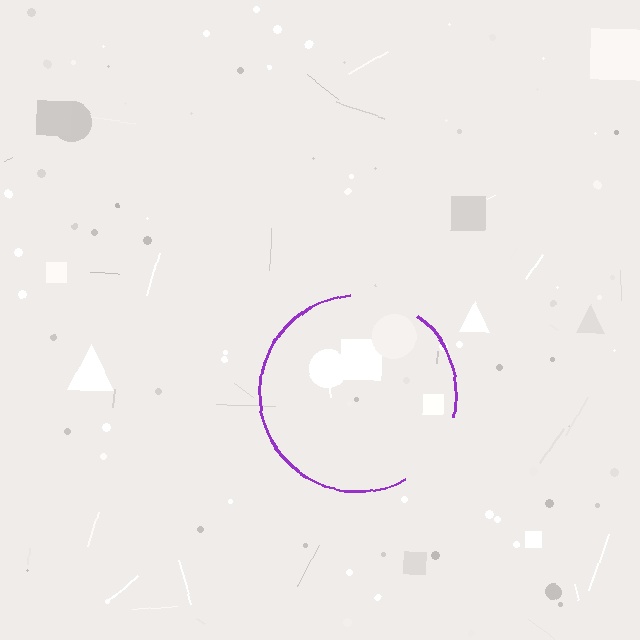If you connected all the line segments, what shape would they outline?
They would outline a circle.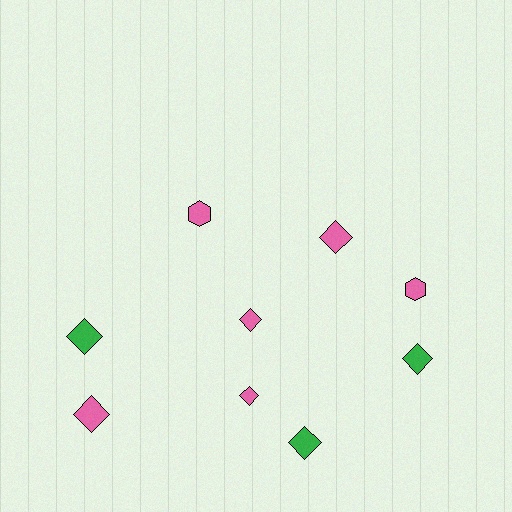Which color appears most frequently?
Pink, with 6 objects.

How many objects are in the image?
There are 9 objects.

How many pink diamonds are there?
There are 4 pink diamonds.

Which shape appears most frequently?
Diamond, with 7 objects.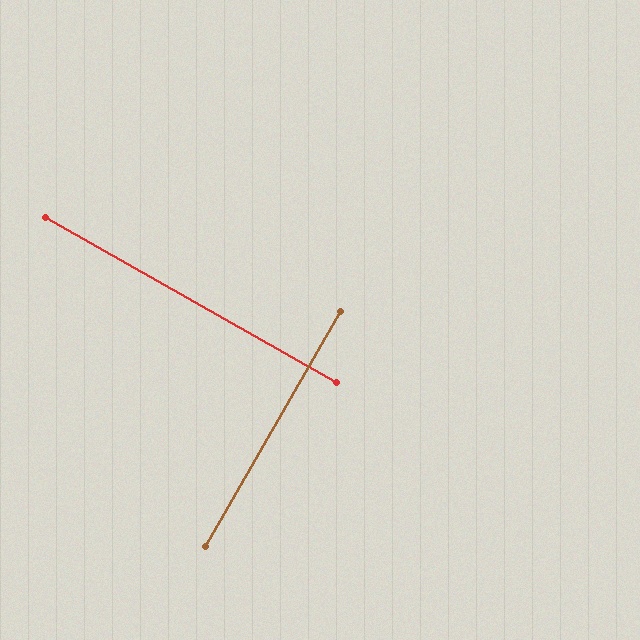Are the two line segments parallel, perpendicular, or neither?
Perpendicular — they meet at approximately 89°.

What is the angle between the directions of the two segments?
Approximately 89 degrees.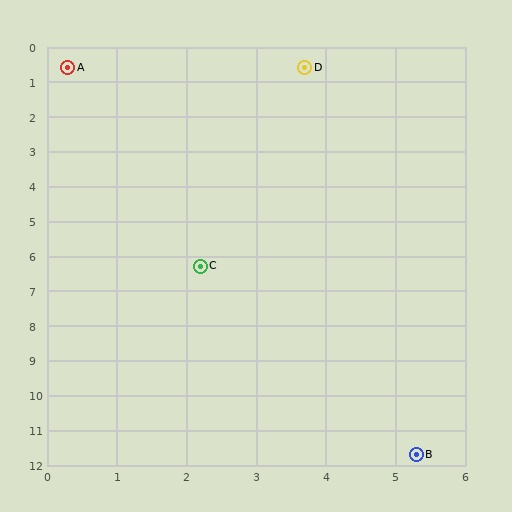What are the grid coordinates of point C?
Point C is at approximately (2.2, 6.3).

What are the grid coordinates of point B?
Point B is at approximately (5.3, 11.7).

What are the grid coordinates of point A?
Point A is at approximately (0.3, 0.6).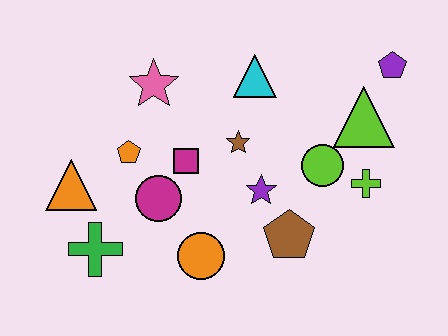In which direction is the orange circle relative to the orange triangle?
The orange circle is to the right of the orange triangle.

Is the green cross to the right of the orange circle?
No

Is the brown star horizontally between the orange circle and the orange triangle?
No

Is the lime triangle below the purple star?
No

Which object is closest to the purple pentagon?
The lime triangle is closest to the purple pentagon.